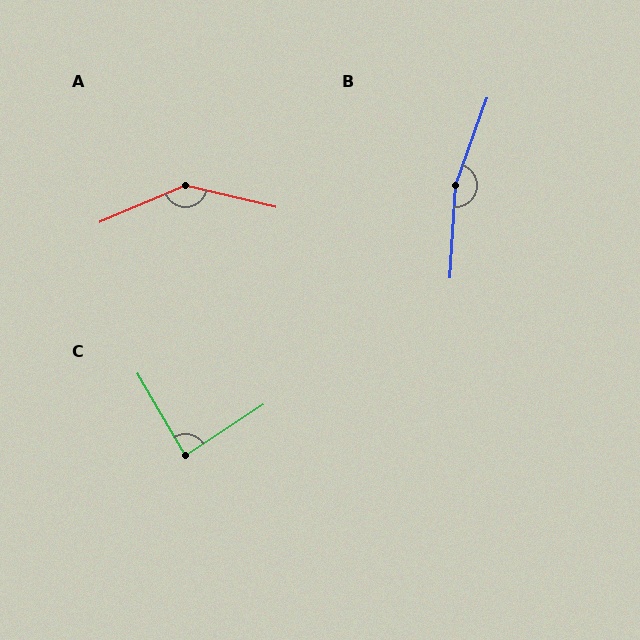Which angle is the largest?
B, at approximately 164 degrees.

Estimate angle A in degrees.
Approximately 143 degrees.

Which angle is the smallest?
C, at approximately 87 degrees.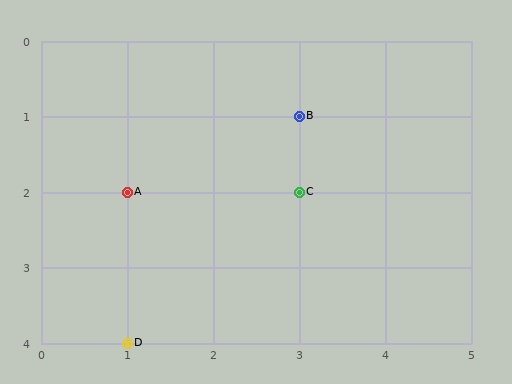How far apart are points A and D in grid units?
Points A and D are 2 rows apart.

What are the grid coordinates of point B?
Point B is at grid coordinates (3, 1).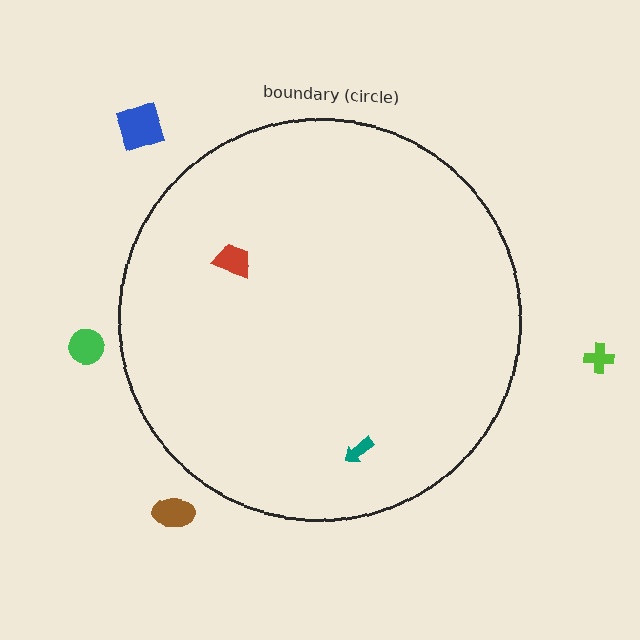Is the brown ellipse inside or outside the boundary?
Outside.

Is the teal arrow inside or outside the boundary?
Inside.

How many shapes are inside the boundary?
2 inside, 4 outside.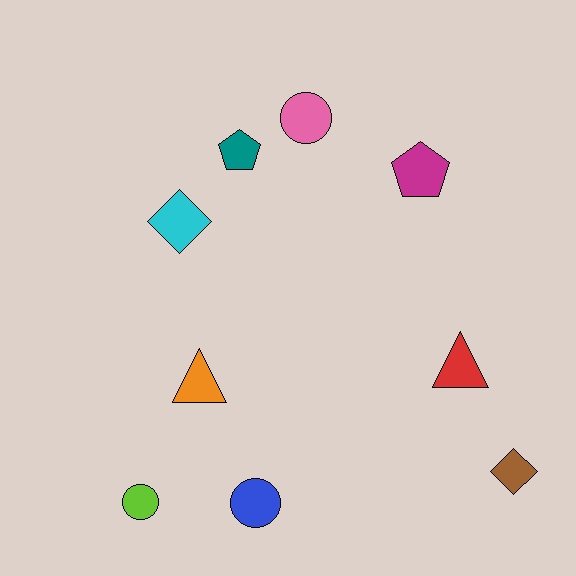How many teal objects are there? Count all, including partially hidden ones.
There is 1 teal object.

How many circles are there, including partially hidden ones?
There are 3 circles.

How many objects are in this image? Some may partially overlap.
There are 9 objects.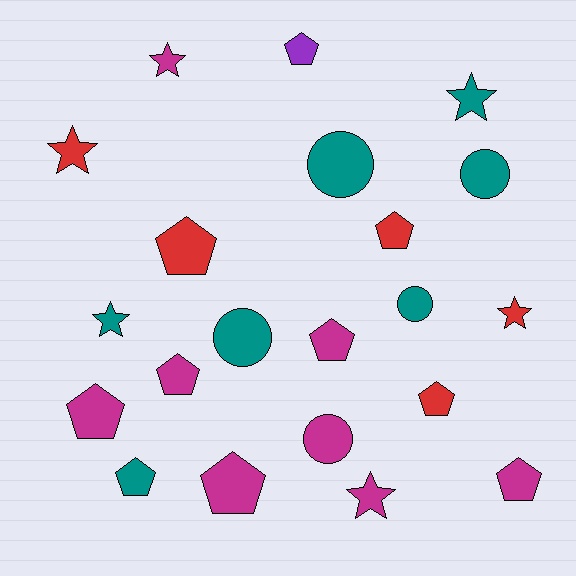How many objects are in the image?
There are 21 objects.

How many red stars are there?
There are 2 red stars.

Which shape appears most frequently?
Pentagon, with 10 objects.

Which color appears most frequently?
Magenta, with 8 objects.